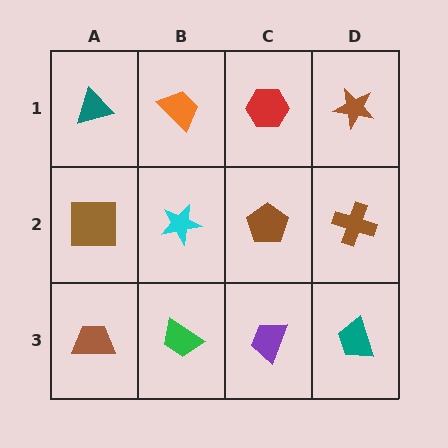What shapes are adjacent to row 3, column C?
A brown pentagon (row 2, column C), a green trapezoid (row 3, column B), a teal trapezoid (row 3, column D).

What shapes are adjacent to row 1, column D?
A brown cross (row 2, column D), a red hexagon (row 1, column C).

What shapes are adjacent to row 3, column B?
A cyan star (row 2, column B), a brown trapezoid (row 3, column A), a purple trapezoid (row 3, column C).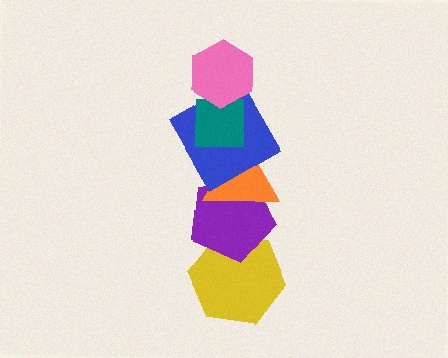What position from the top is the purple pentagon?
The purple pentagon is 5th from the top.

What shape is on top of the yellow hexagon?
The purple pentagon is on top of the yellow hexagon.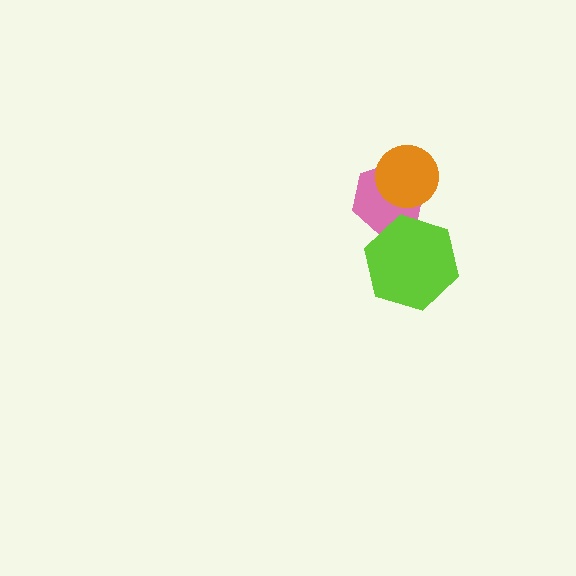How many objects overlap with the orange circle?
1 object overlaps with the orange circle.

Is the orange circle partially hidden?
No, no other shape covers it.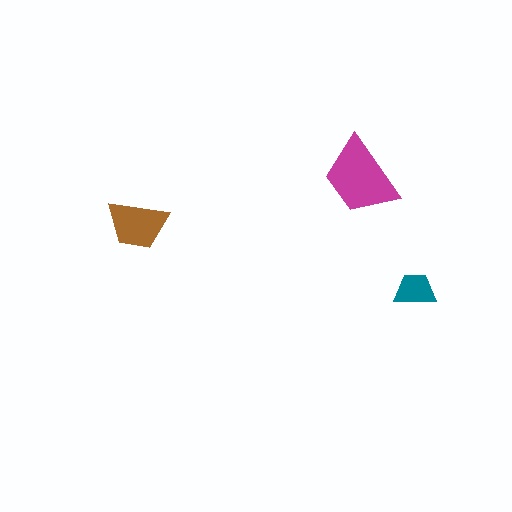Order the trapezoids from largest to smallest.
the magenta one, the brown one, the teal one.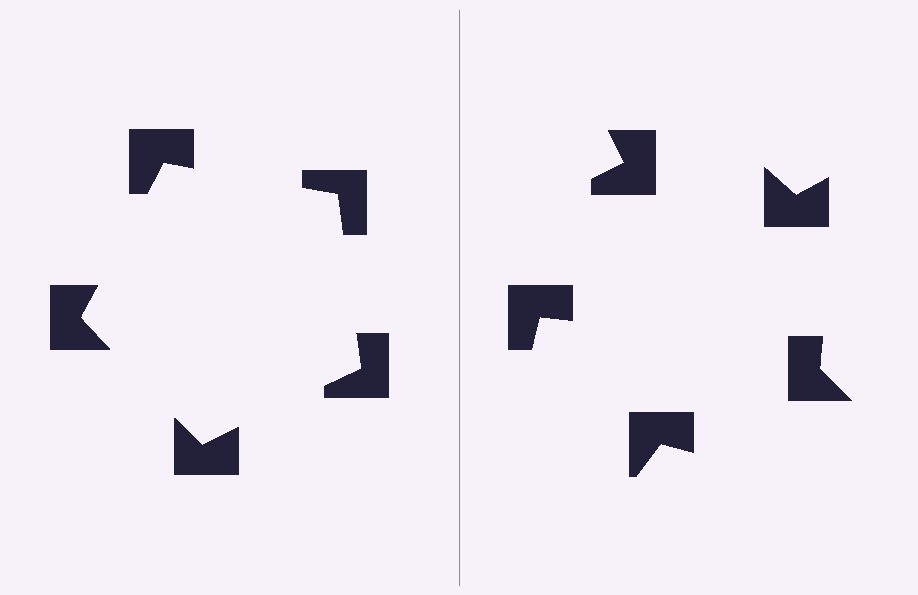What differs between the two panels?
The notched squares are positioned identically on both sides; only the wedge orientations differ. On the left they align to a pentagon; on the right they are misaligned.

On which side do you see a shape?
An illusory pentagon appears on the left side. On the right side the wedge cuts are rotated, so no coherent shape forms.